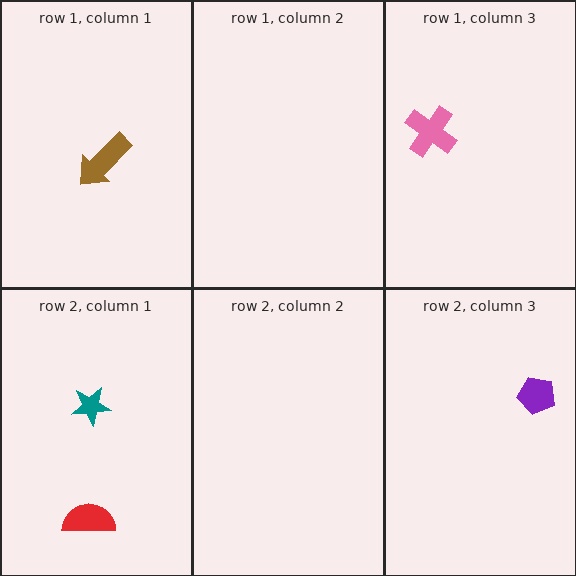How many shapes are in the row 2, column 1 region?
2.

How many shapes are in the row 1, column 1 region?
1.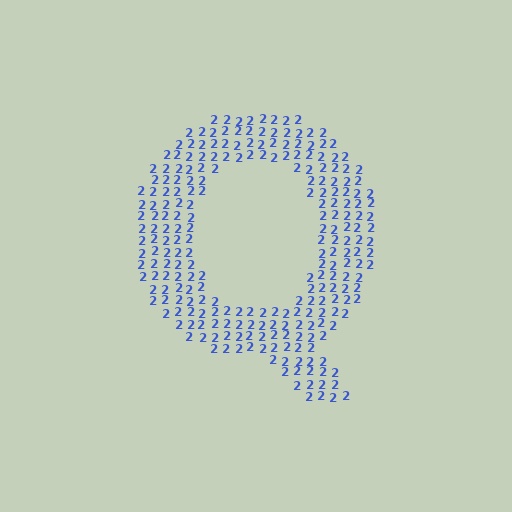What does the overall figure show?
The overall figure shows the letter Q.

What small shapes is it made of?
It is made of small digit 2's.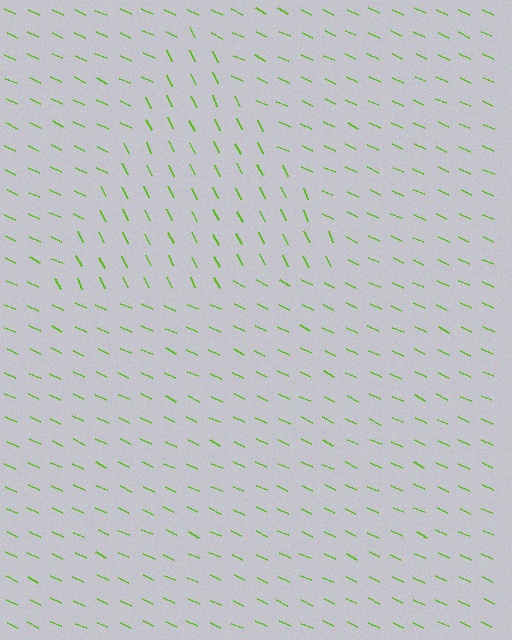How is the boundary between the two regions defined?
The boundary is defined purely by a change in line orientation (approximately 39 degrees difference). All lines are the same color and thickness.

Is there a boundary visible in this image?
Yes, there is a texture boundary formed by a change in line orientation.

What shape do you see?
I see a triangle.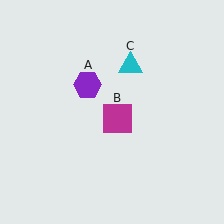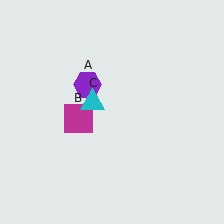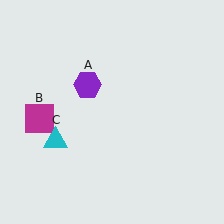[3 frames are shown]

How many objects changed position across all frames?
2 objects changed position: magenta square (object B), cyan triangle (object C).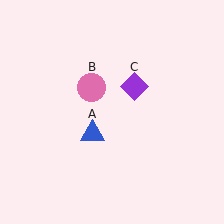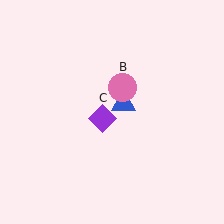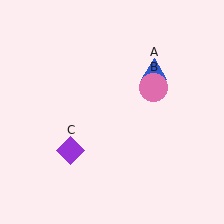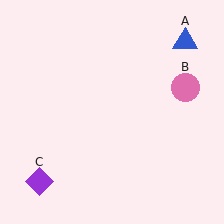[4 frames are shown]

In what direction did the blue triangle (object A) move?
The blue triangle (object A) moved up and to the right.